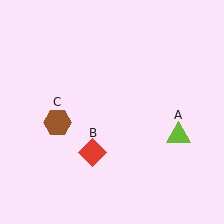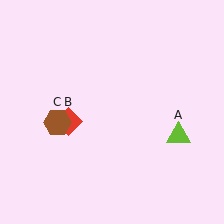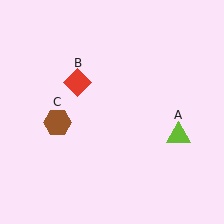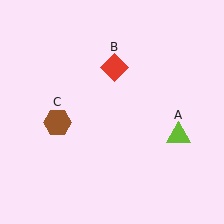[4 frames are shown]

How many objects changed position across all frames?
1 object changed position: red diamond (object B).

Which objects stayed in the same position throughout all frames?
Lime triangle (object A) and brown hexagon (object C) remained stationary.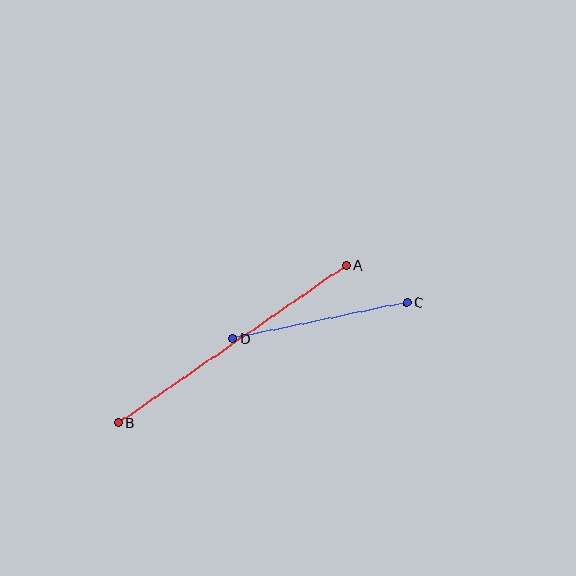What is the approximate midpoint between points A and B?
The midpoint is at approximately (232, 344) pixels.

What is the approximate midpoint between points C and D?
The midpoint is at approximately (320, 321) pixels.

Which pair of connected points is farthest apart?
Points A and B are farthest apart.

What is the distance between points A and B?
The distance is approximately 277 pixels.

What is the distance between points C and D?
The distance is approximately 177 pixels.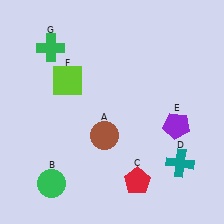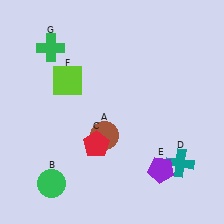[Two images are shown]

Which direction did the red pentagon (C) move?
The red pentagon (C) moved left.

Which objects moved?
The objects that moved are: the red pentagon (C), the purple pentagon (E).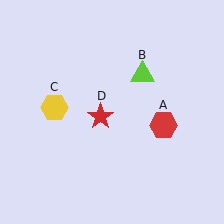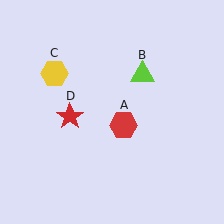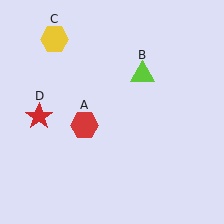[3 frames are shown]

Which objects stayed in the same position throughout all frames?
Lime triangle (object B) remained stationary.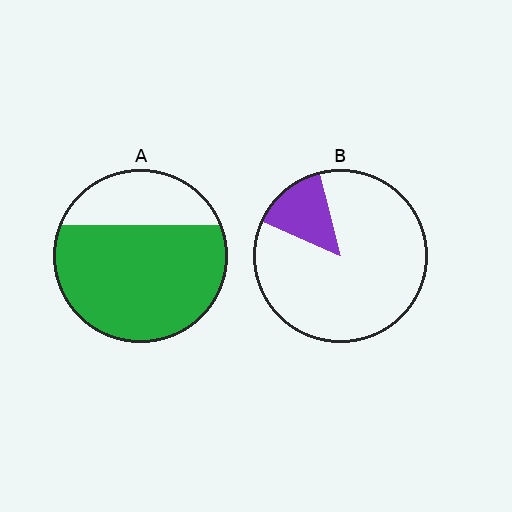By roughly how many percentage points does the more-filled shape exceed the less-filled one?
By roughly 60 percentage points (A over B).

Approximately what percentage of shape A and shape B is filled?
A is approximately 70% and B is approximately 15%.